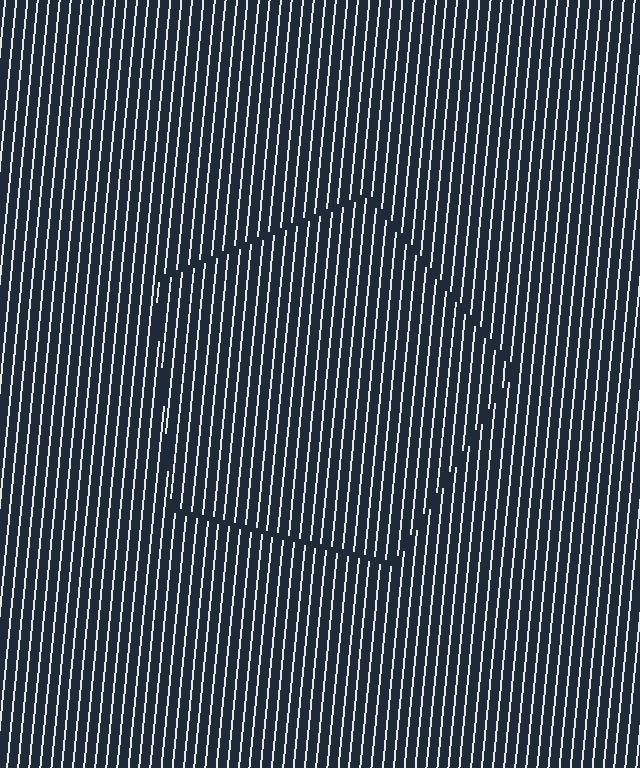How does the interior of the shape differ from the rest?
The interior of the shape contains the same grating, shifted by half a period — the contour is defined by the phase discontinuity where line-ends from the inner and outer gratings abut.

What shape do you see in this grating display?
An illusory pentagon. The interior of the shape contains the same grating, shifted by half a period — the contour is defined by the phase discontinuity where line-ends from the inner and outer gratings abut.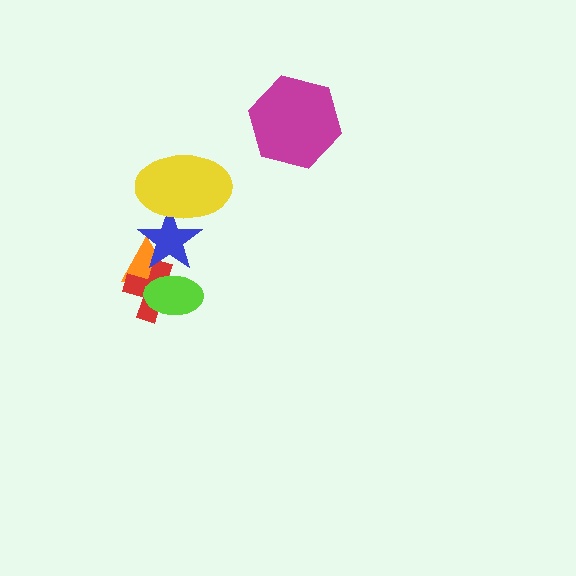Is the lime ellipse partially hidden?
Yes, it is partially covered by another shape.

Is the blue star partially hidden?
Yes, it is partially covered by another shape.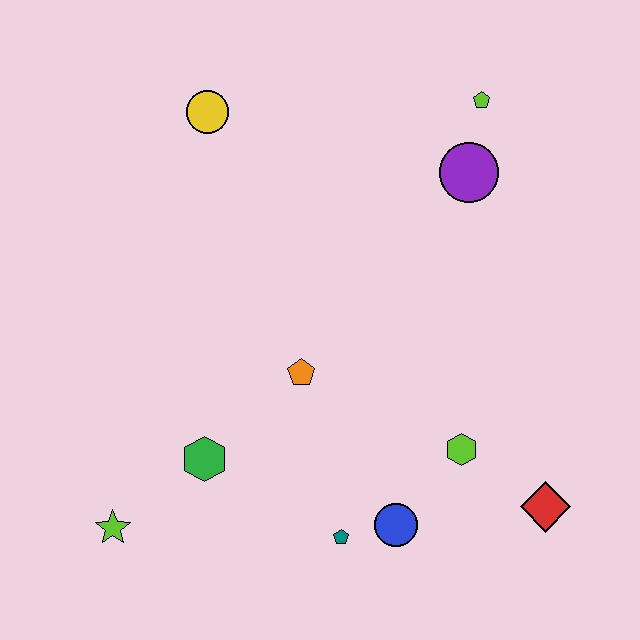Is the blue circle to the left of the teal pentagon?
No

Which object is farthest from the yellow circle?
The red diamond is farthest from the yellow circle.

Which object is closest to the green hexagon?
The lime star is closest to the green hexagon.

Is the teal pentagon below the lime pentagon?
Yes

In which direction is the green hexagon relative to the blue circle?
The green hexagon is to the left of the blue circle.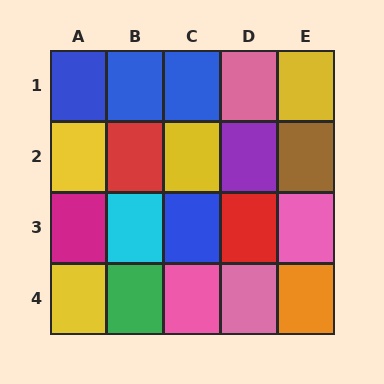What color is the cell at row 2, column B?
Red.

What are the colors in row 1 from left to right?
Blue, blue, blue, pink, yellow.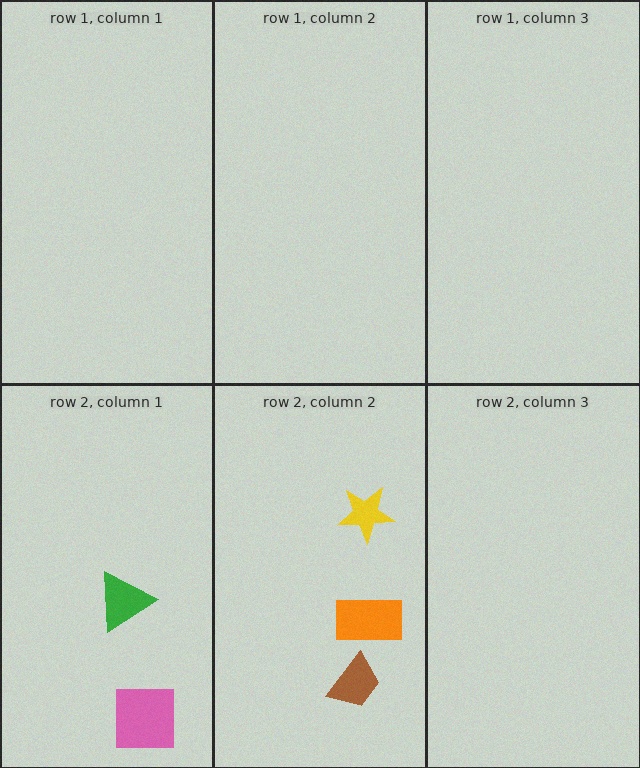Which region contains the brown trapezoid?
The row 2, column 2 region.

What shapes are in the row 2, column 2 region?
The yellow star, the brown trapezoid, the orange rectangle.